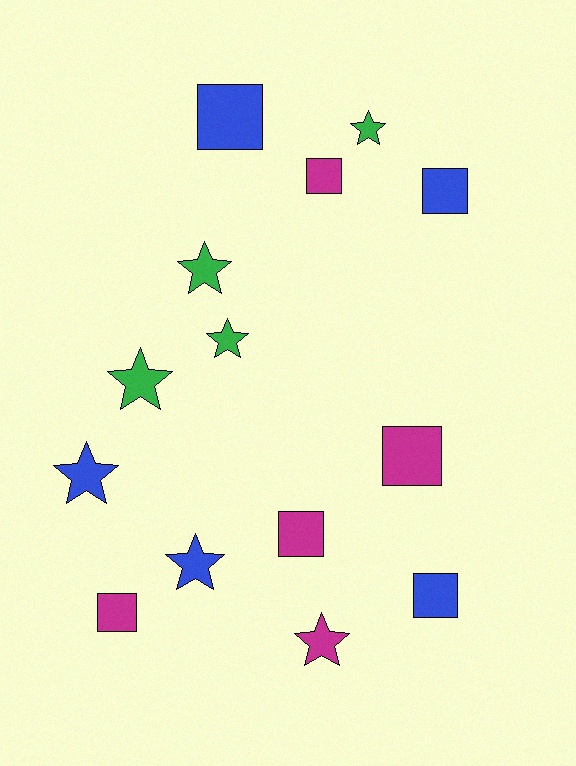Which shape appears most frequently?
Square, with 7 objects.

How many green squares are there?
There are no green squares.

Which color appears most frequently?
Blue, with 5 objects.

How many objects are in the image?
There are 14 objects.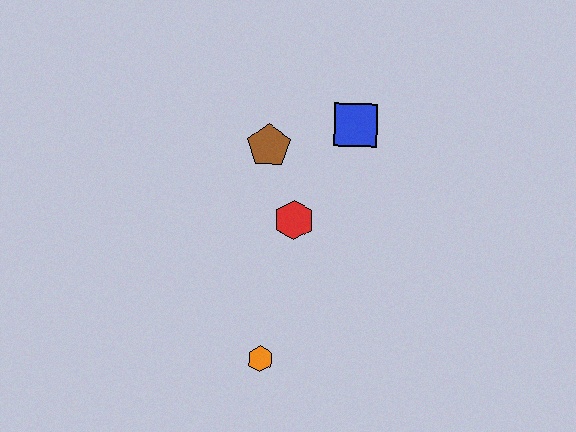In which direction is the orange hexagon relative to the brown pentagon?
The orange hexagon is below the brown pentagon.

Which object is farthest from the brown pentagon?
The orange hexagon is farthest from the brown pentagon.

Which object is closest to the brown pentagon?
The red hexagon is closest to the brown pentagon.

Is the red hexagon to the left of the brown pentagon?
No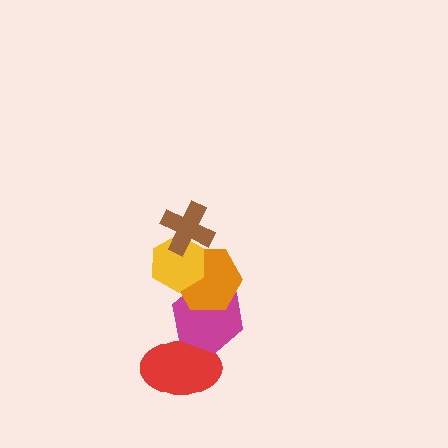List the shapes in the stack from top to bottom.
From top to bottom: the brown cross, the yellow hexagon, the orange hexagon, the magenta hexagon, the red ellipse.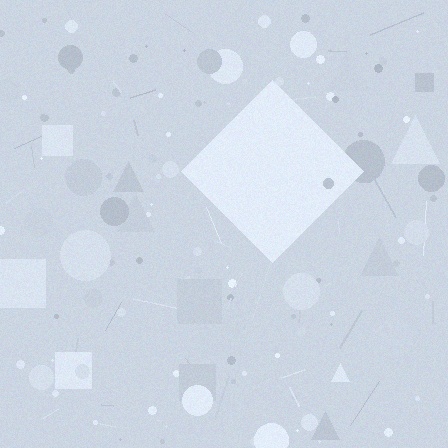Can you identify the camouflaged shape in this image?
The camouflaged shape is a diamond.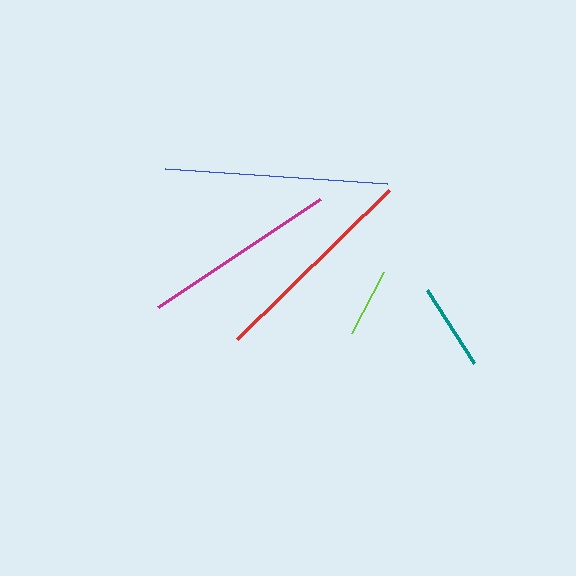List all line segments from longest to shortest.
From longest to shortest: blue, red, magenta, teal, lime.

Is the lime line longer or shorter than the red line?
The red line is longer than the lime line.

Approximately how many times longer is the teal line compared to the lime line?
The teal line is approximately 1.3 times the length of the lime line.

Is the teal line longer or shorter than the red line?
The red line is longer than the teal line.